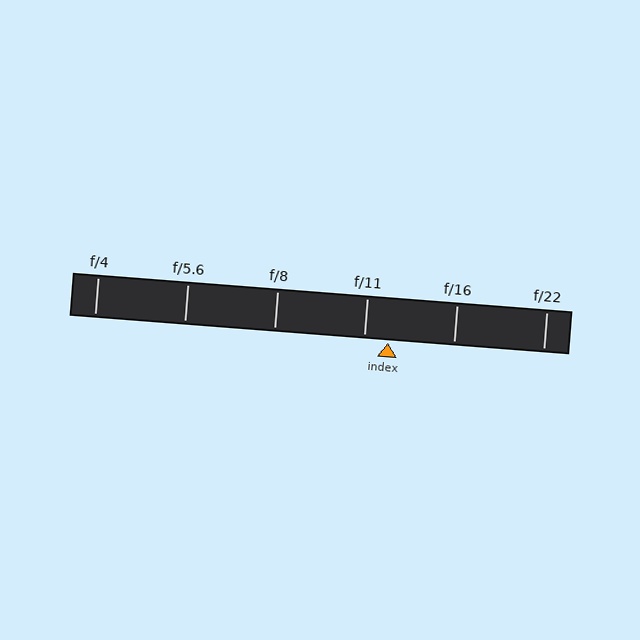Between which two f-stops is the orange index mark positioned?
The index mark is between f/11 and f/16.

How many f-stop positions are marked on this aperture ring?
There are 6 f-stop positions marked.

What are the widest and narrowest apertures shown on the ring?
The widest aperture shown is f/4 and the narrowest is f/22.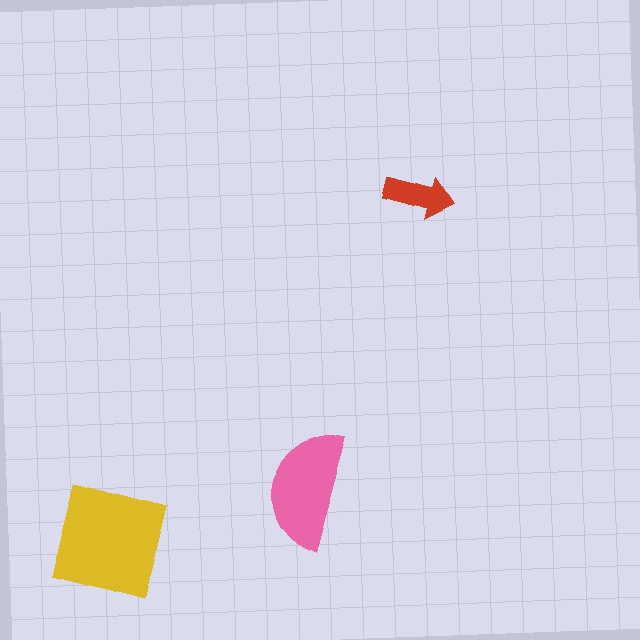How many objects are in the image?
There are 3 objects in the image.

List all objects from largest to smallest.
The yellow square, the pink semicircle, the red arrow.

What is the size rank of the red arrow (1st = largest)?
3rd.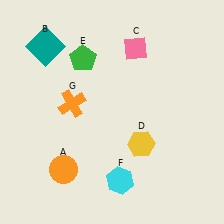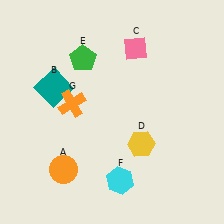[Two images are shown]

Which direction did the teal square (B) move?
The teal square (B) moved down.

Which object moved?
The teal square (B) moved down.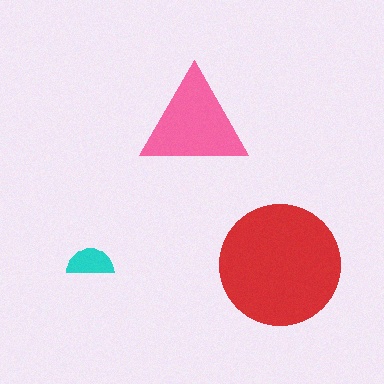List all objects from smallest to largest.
The cyan semicircle, the pink triangle, the red circle.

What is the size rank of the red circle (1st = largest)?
1st.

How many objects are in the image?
There are 3 objects in the image.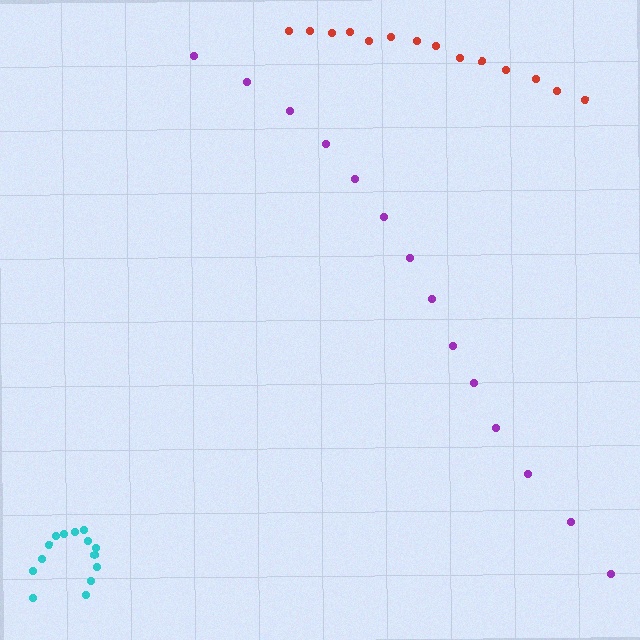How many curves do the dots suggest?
There are 3 distinct paths.